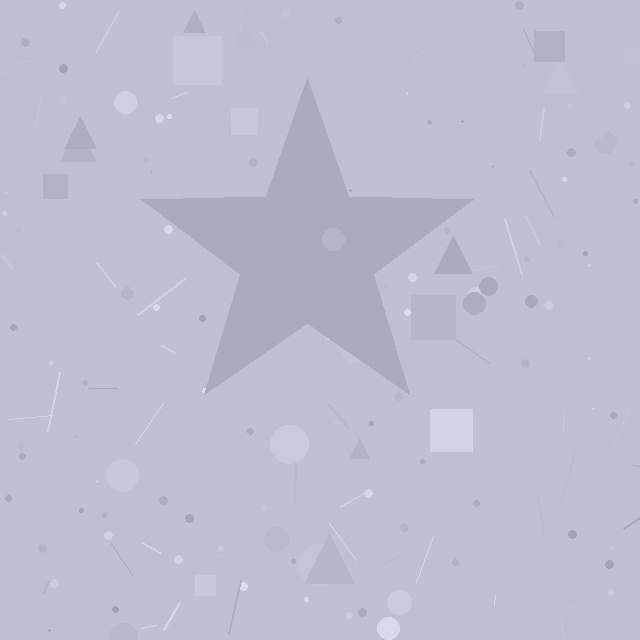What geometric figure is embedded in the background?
A star is embedded in the background.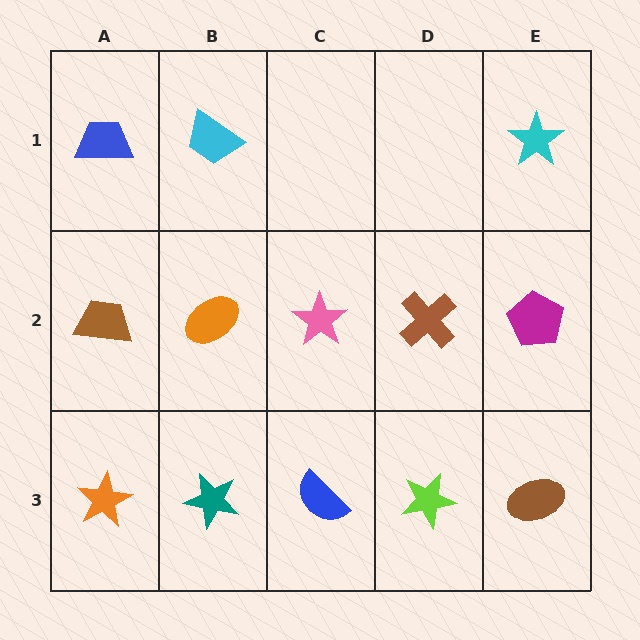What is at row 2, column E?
A magenta pentagon.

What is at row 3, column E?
A brown ellipse.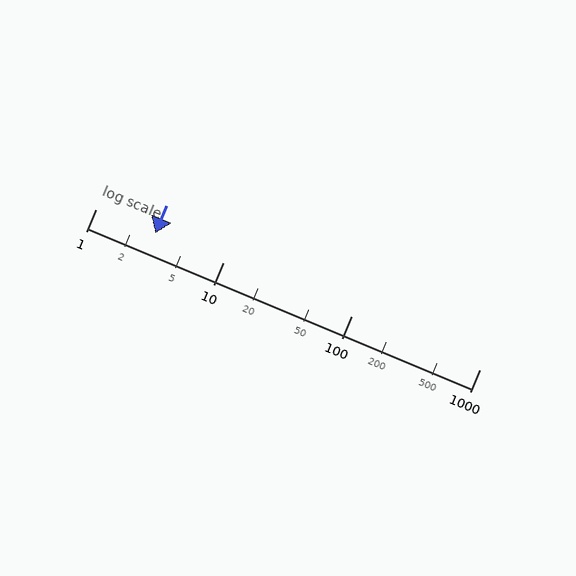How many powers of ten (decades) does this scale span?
The scale spans 3 decades, from 1 to 1000.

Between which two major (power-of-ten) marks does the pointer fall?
The pointer is between 1 and 10.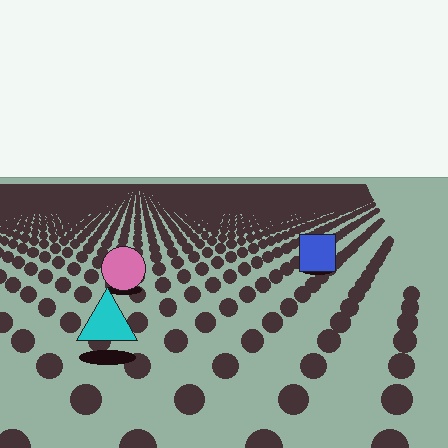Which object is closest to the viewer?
The cyan triangle is closest. The texture marks near it are larger and more spread out.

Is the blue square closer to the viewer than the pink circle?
No. The pink circle is closer — you can tell from the texture gradient: the ground texture is coarser near it.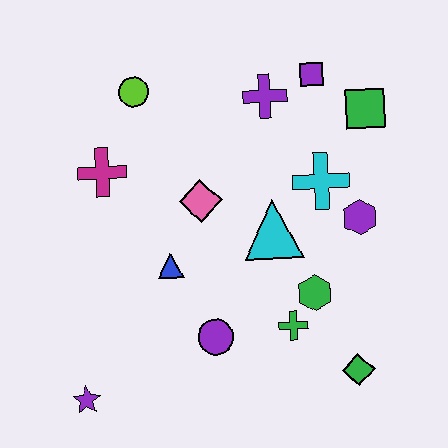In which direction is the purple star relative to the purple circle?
The purple star is to the left of the purple circle.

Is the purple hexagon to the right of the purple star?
Yes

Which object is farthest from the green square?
The purple star is farthest from the green square.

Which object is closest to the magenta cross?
The lime circle is closest to the magenta cross.